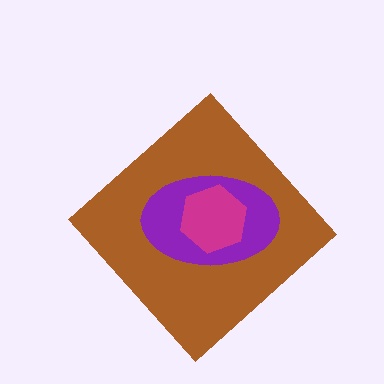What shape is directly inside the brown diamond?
The purple ellipse.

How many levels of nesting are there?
3.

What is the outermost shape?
The brown diamond.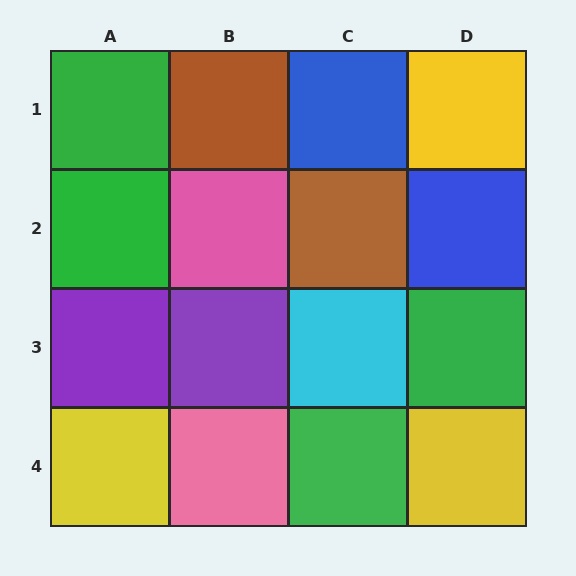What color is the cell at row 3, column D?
Green.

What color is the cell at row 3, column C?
Cyan.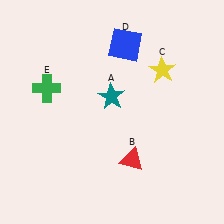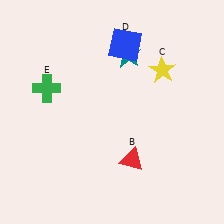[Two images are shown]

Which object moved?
The teal star (A) moved up.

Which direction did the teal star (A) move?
The teal star (A) moved up.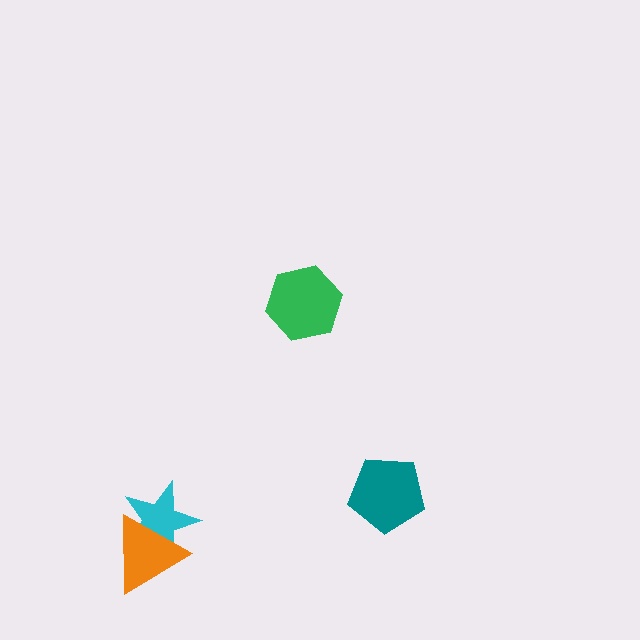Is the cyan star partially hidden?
Yes, it is partially covered by another shape.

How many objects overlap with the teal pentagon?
0 objects overlap with the teal pentagon.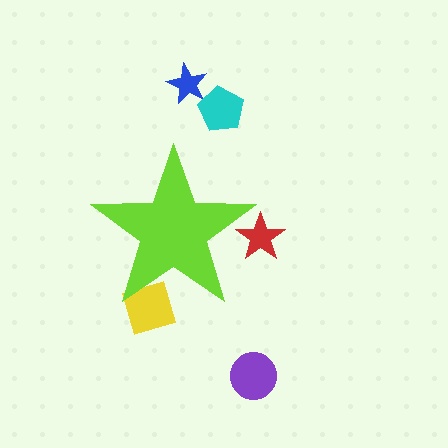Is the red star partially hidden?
Yes, the red star is partially hidden behind the lime star.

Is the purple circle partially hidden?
No, the purple circle is fully visible.